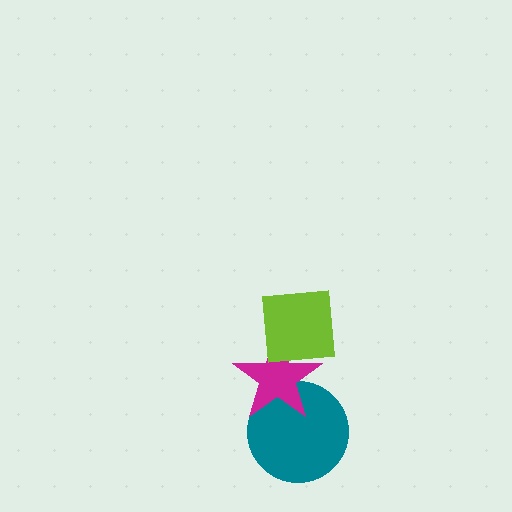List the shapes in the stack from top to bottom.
From top to bottom: the lime square, the magenta star, the teal circle.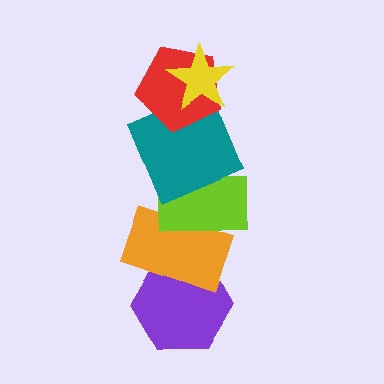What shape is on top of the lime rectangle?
The teal square is on top of the lime rectangle.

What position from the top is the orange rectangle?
The orange rectangle is 5th from the top.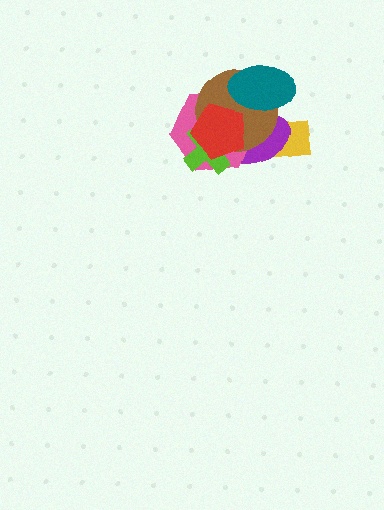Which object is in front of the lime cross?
The red pentagon is in front of the lime cross.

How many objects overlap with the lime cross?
4 objects overlap with the lime cross.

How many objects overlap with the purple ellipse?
6 objects overlap with the purple ellipse.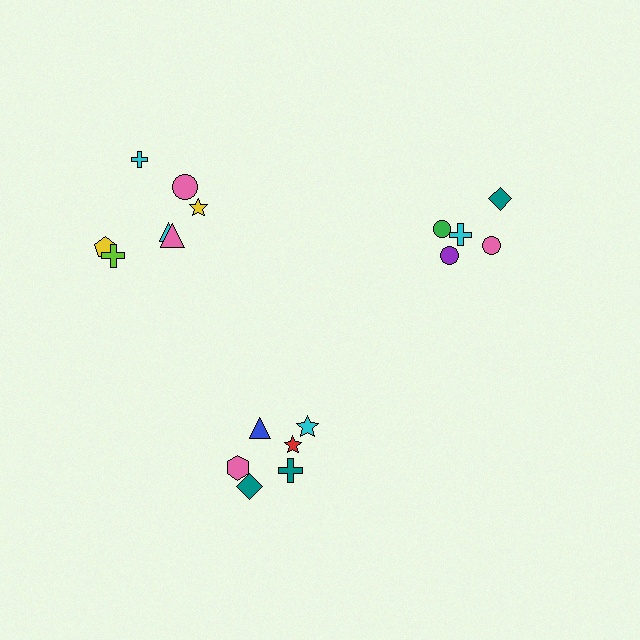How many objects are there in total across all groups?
There are 18 objects.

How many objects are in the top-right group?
There are 5 objects.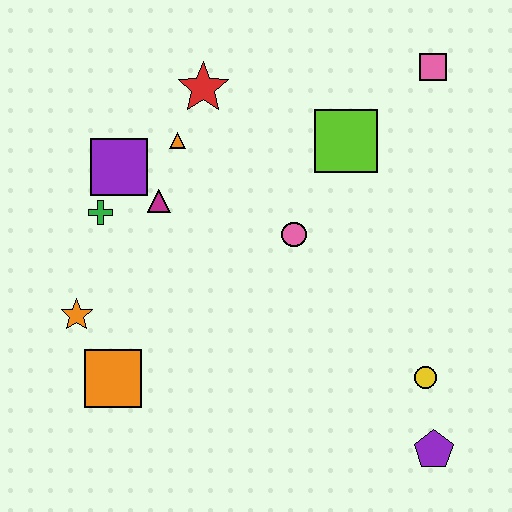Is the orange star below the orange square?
No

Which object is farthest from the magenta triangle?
The purple pentagon is farthest from the magenta triangle.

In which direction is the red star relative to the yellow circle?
The red star is above the yellow circle.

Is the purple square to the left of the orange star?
No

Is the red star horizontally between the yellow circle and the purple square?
Yes